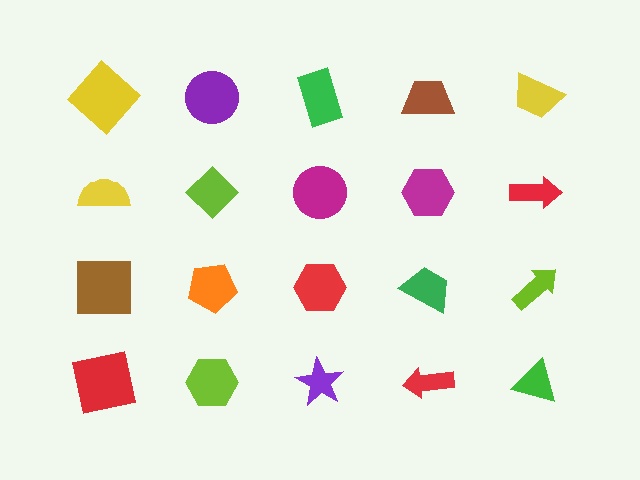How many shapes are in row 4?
5 shapes.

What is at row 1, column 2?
A purple circle.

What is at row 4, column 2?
A lime hexagon.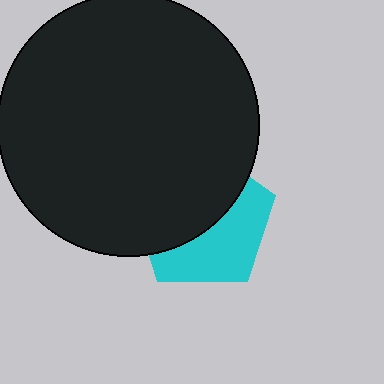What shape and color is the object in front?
The object in front is a black circle.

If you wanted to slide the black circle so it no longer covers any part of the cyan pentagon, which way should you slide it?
Slide it up — that is the most direct way to separate the two shapes.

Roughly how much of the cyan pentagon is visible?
About half of it is visible (roughly 46%).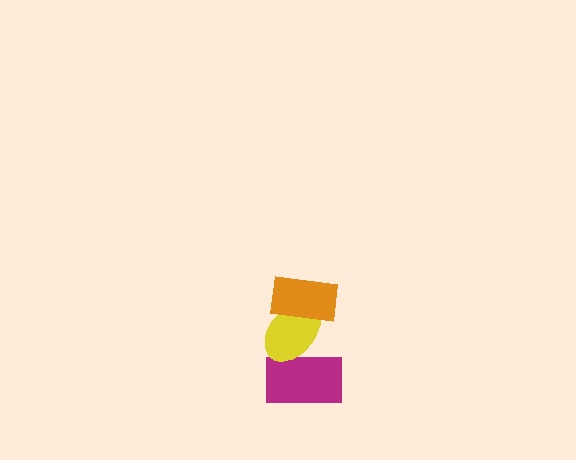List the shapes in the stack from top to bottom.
From top to bottom: the orange rectangle, the yellow ellipse, the magenta rectangle.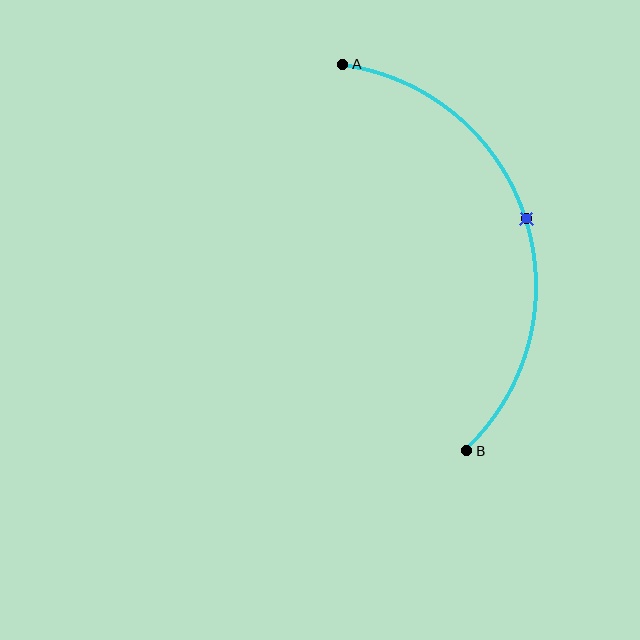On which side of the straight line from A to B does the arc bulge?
The arc bulges to the right of the straight line connecting A and B.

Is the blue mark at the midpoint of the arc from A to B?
Yes. The blue mark lies on the arc at equal arc-length from both A and B — it is the arc midpoint.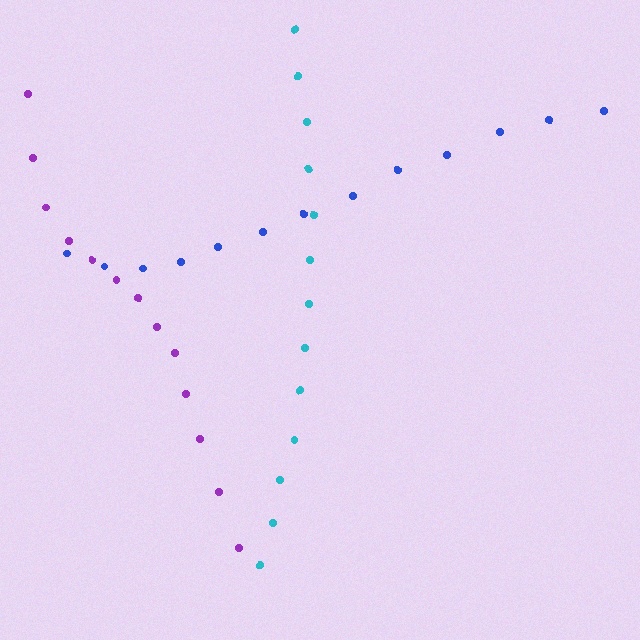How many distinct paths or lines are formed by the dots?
There are 3 distinct paths.